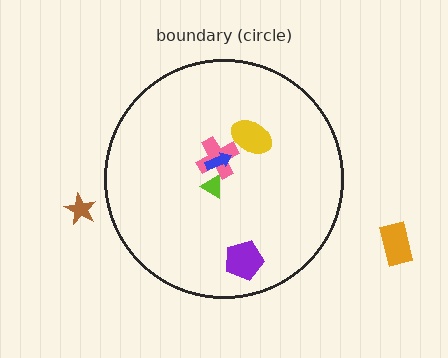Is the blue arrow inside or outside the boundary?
Inside.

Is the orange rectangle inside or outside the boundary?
Outside.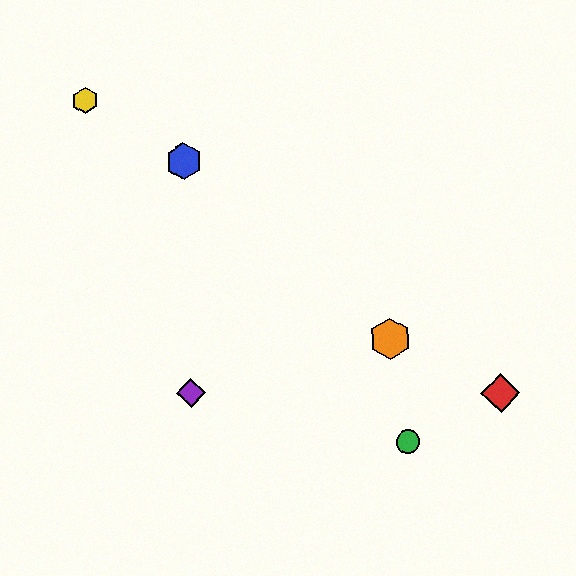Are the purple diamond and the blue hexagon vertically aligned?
Yes, both are at x≈191.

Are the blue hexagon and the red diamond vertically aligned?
No, the blue hexagon is at x≈184 and the red diamond is at x≈501.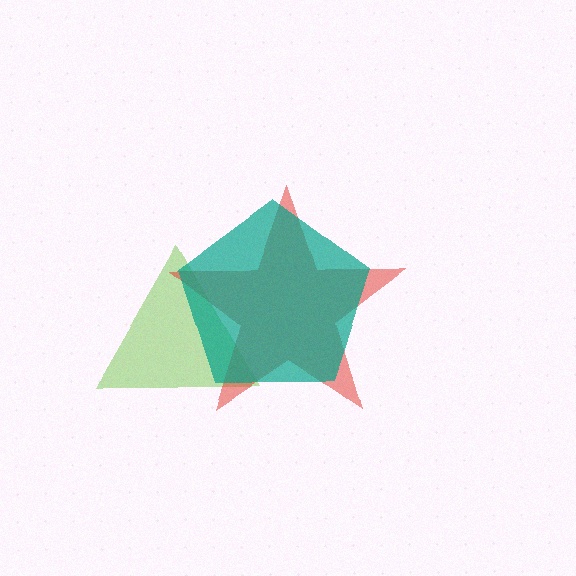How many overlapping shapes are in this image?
There are 3 overlapping shapes in the image.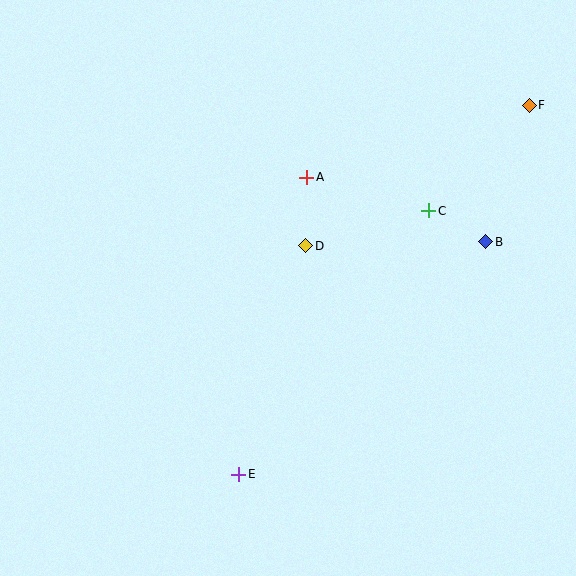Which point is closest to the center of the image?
Point D at (306, 246) is closest to the center.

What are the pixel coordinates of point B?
Point B is at (486, 242).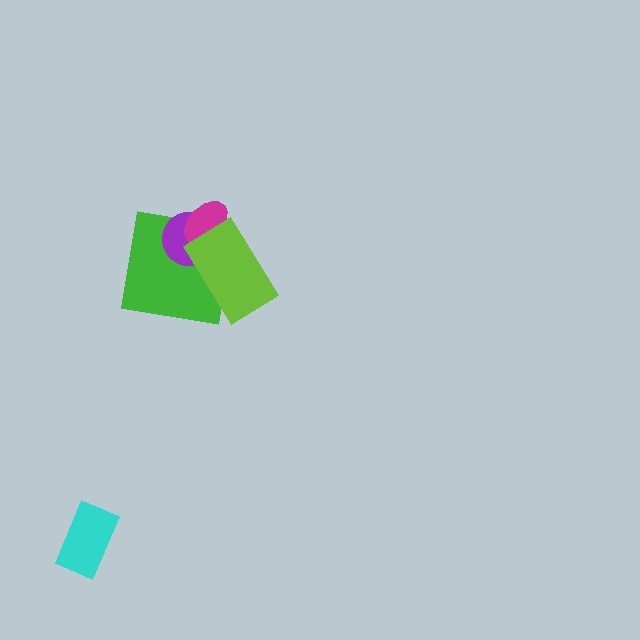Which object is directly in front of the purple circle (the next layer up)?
The magenta ellipse is directly in front of the purple circle.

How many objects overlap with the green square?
3 objects overlap with the green square.